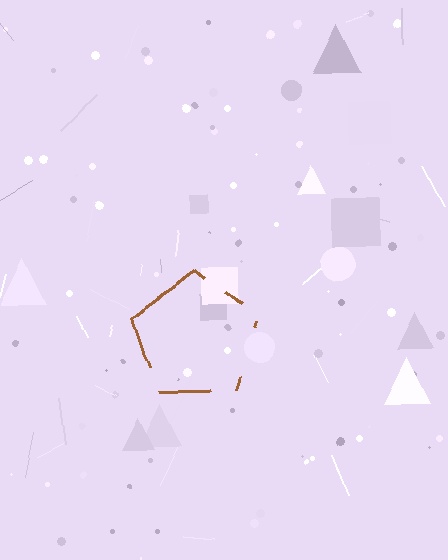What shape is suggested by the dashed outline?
The dashed outline suggests a pentagon.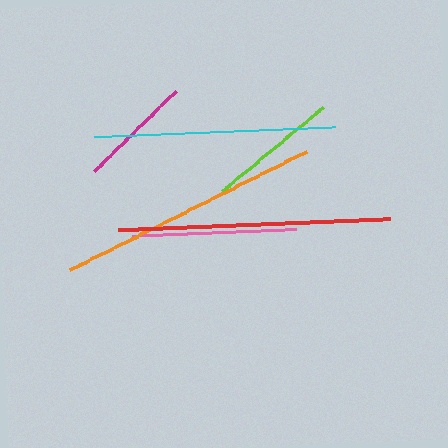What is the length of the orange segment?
The orange segment is approximately 266 pixels long.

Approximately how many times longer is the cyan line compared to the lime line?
The cyan line is approximately 1.8 times the length of the lime line.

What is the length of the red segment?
The red segment is approximately 272 pixels long.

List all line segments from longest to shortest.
From longest to shortest: red, orange, cyan, pink, lime, magenta.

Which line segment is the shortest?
The magenta line is the shortest at approximately 115 pixels.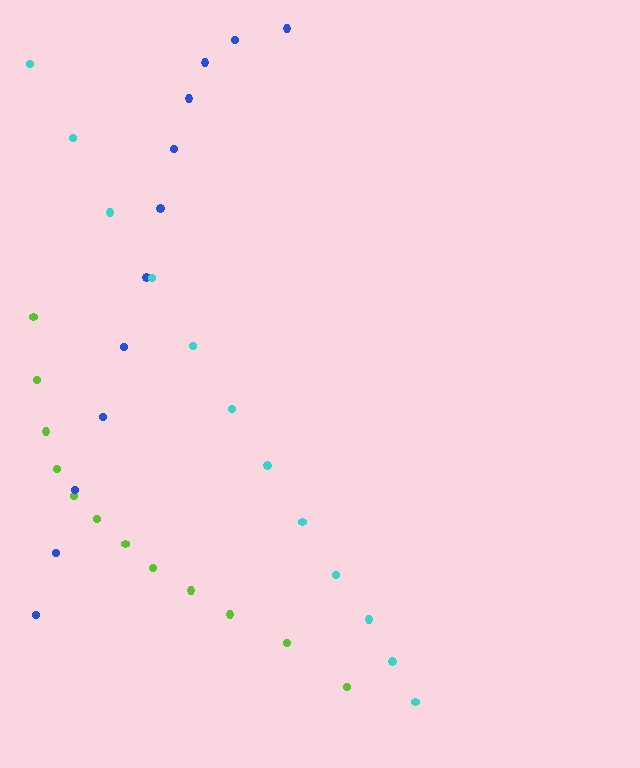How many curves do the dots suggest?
There are 3 distinct paths.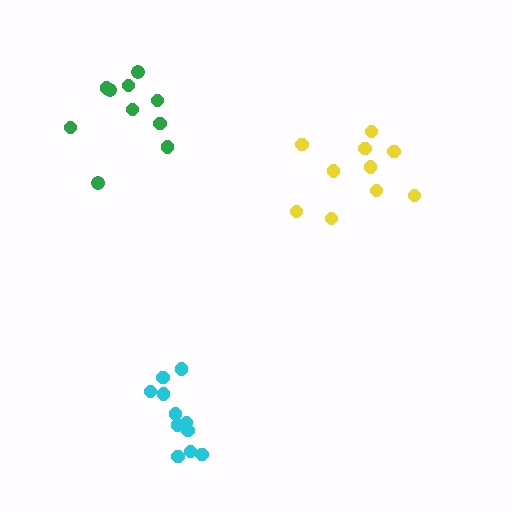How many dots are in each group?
Group 1: 10 dots, Group 2: 11 dots, Group 3: 10 dots (31 total).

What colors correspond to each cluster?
The clusters are colored: green, cyan, yellow.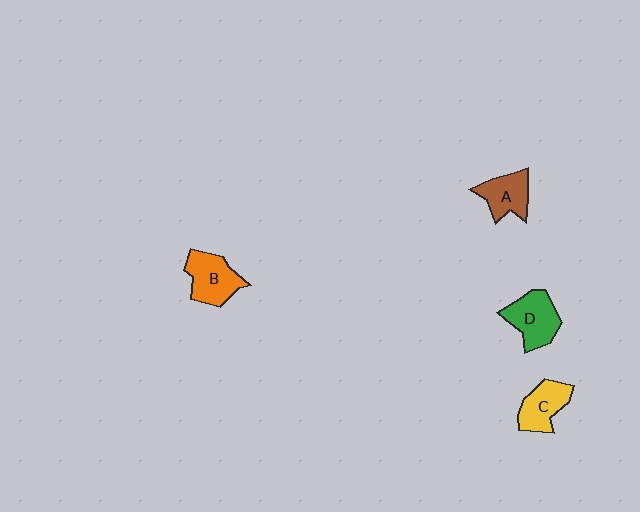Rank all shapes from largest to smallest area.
From largest to smallest: D (green), B (orange), C (yellow), A (brown).